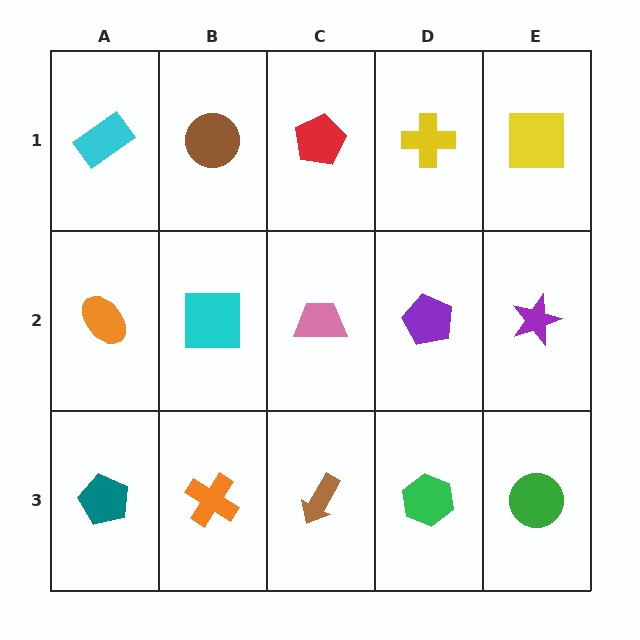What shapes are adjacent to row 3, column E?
A purple star (row 2, column E), a green hexagon (row 3, column D).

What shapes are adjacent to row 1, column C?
A pink trapezoid (row 2, column C), a brown circle (row 1, column B), a yellow cross (row 1, column D).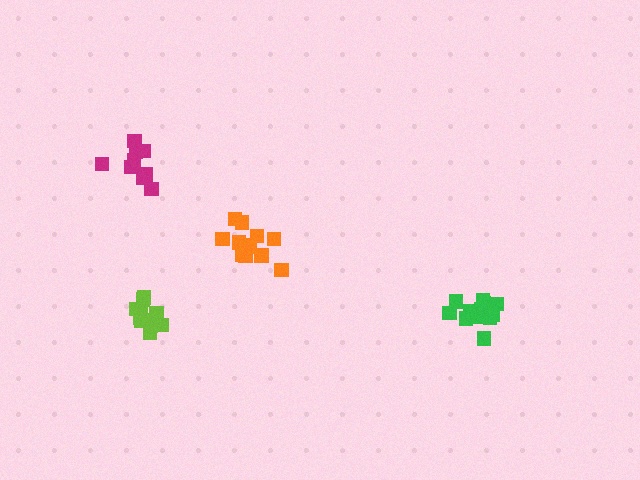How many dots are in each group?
Group 1: 12 dots, Group 2: 13 dots, Group 3: 9 dots, Group 4: 12 dots (46 total).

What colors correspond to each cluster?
The clusters are colored: green, orange, magenta, lime.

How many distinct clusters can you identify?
There are 4 distinct clusters.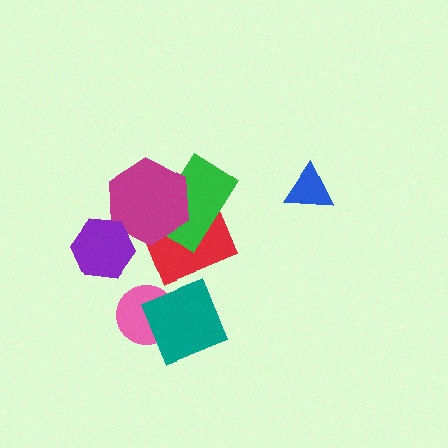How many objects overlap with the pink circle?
1 object overlaps with the pink circle.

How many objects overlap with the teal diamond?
1 object overlaps with the teal diamond.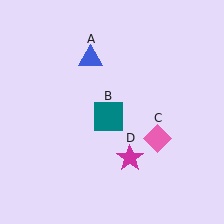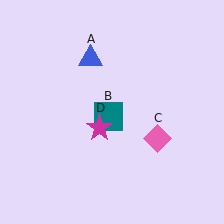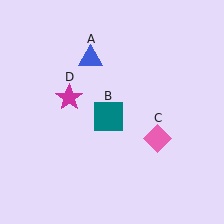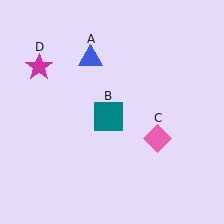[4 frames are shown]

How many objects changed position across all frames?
1 object changed position: magenta star (object D).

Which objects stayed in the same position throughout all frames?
Blue triangle (object A) and teal square (object B) and pink diamond (object C) remained stationary.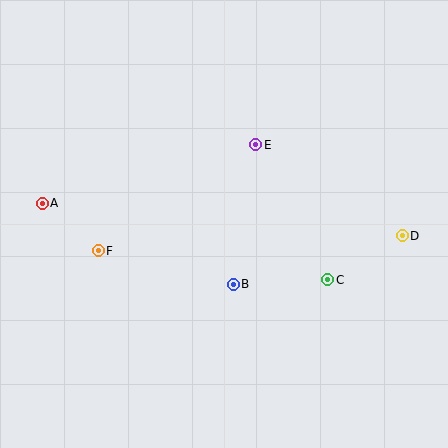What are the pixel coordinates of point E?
Point E is at (256, 145).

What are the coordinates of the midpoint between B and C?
The midpoint between B and C is at (280, 282).